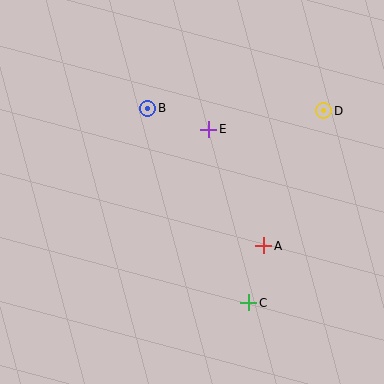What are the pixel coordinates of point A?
Point A is at (264, 246).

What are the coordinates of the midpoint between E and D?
The midpoint between E and D is at (266, 120).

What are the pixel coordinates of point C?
Point C is at (249, 303).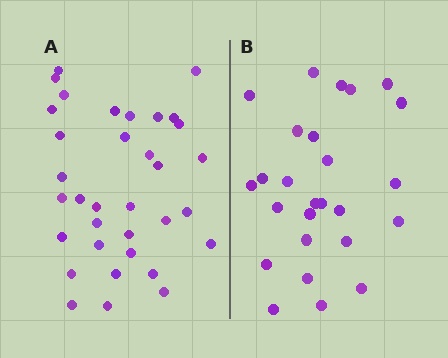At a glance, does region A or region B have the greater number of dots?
Region A (the left region) has more dots.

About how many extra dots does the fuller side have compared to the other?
Region A has roughly 8 or so more dots than region B.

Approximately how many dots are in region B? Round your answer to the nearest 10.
About 30 dots. (The exact count is 26, which rounds to 30.)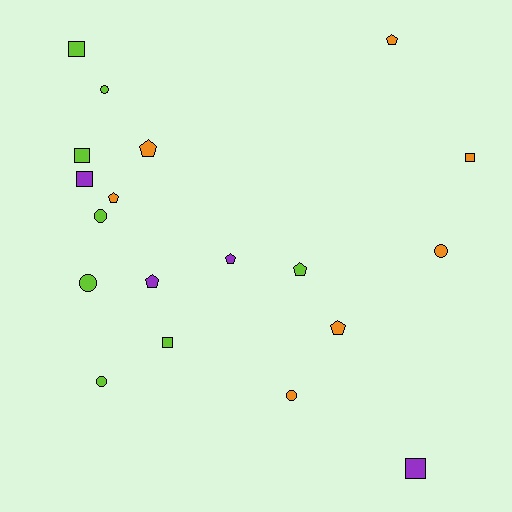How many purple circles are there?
There are no purple circles.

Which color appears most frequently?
Lime, with 8 objects.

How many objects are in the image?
There are 19 objects.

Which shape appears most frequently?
Pentagon, with 7 objects.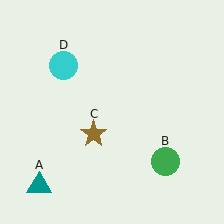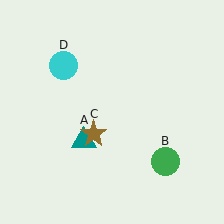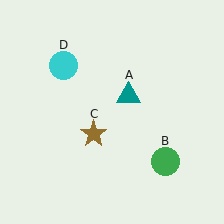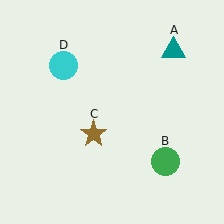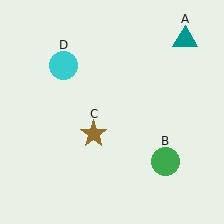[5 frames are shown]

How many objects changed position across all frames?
1 object changed position: teal triangle (object A).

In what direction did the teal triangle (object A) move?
The teal triangle (object A) moved up and to the right.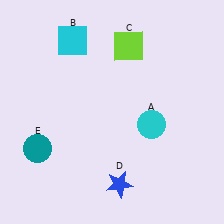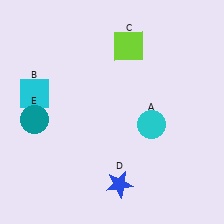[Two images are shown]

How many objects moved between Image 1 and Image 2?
2 objects moved between the two images.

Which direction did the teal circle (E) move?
The teal circle (E) moved up.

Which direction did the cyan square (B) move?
The cyan square (B) moved down.